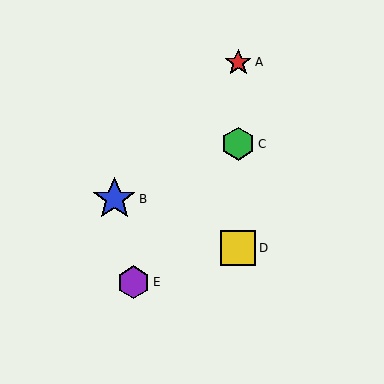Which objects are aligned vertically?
Objects A, C, D are aligned vertically.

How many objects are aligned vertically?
3 objects (A, C, D) are aligned vertically.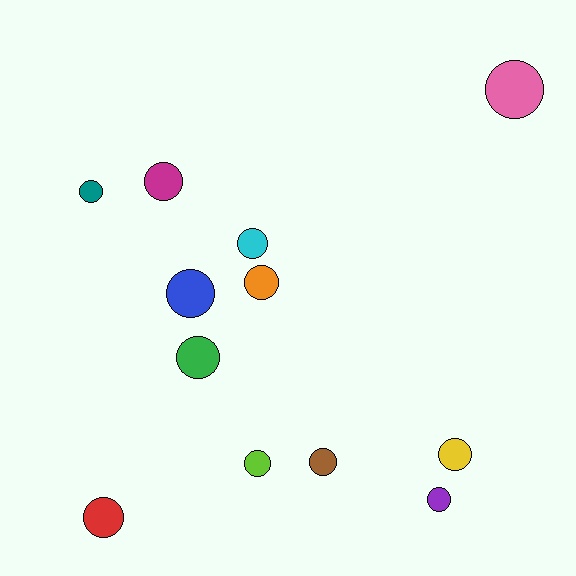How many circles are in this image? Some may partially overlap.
There are 12 circles.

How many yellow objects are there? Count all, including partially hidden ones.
There is 1 yellow object.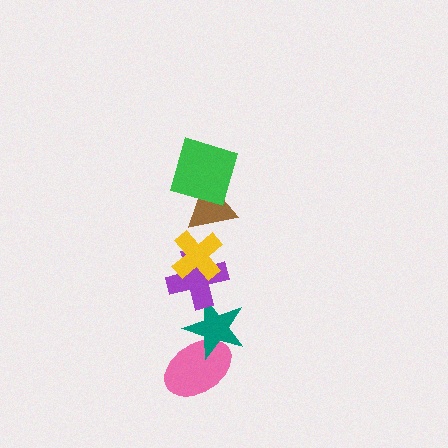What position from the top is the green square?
The green square is 1st from the top.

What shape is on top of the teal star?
The purple cross is on top of the teal star.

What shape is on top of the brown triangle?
The green square is on top of the brown triangle.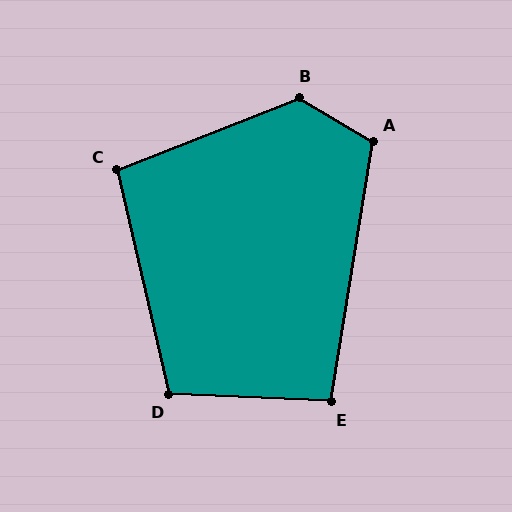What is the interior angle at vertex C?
Approximately 99 degrees (obtuse).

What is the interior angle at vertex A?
Approximately 111 degrees (obtuse).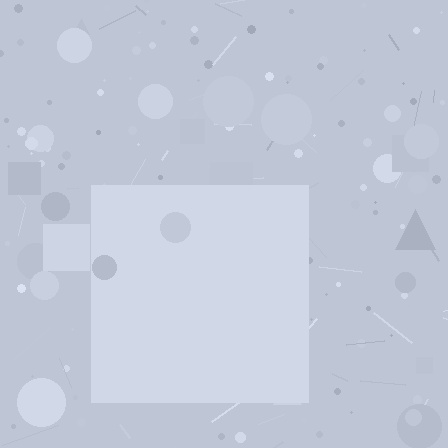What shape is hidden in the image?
A square is hidden in the image.